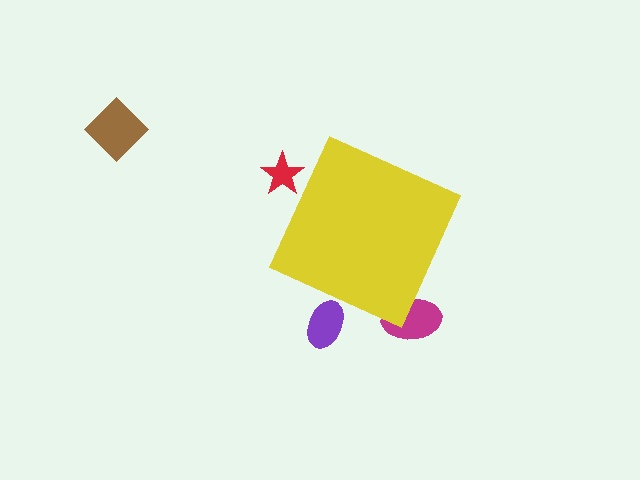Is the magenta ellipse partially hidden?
Yes, the magenta ellipse is partially hidden behind the yellow diamond.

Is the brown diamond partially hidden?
No, the brown diamond is fully visible.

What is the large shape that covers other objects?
A yellow diamond.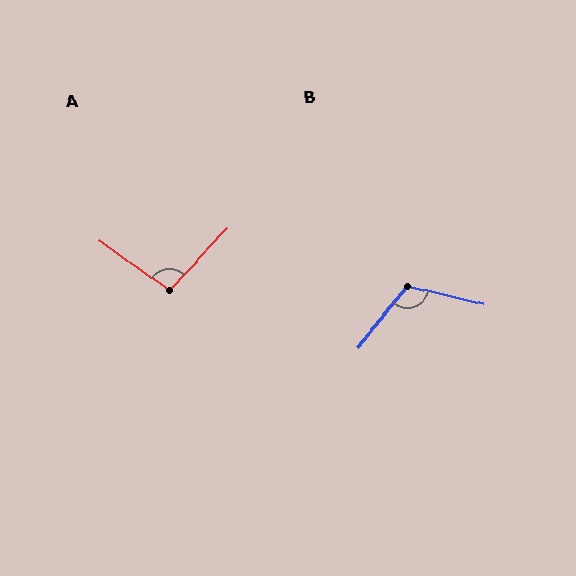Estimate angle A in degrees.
Approximately 98 degrees.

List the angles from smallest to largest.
A (98°), B (115°).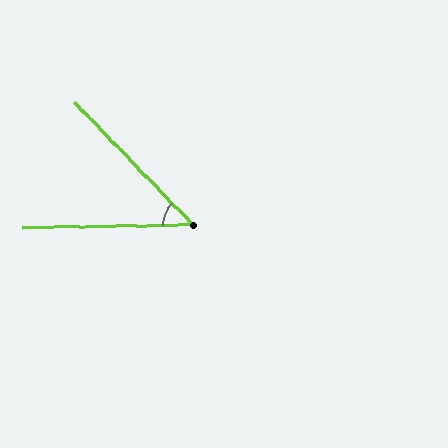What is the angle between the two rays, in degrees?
Approximately 47 degrees.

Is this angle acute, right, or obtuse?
It is acute.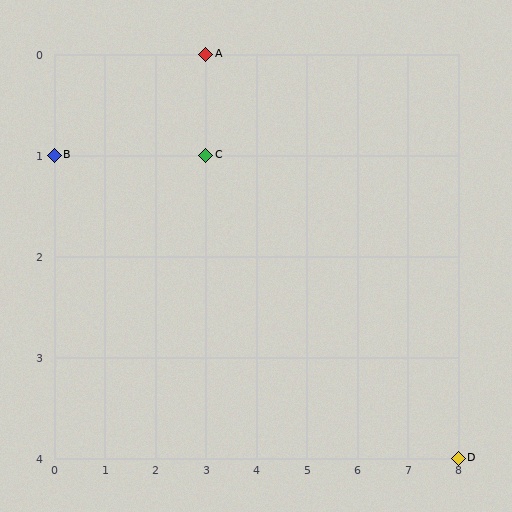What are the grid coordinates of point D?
Point D is at grid coordinates (8, 4).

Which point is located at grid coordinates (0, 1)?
Point B is at (0, 1).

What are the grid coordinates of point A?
Point A is at grid coordinates (3, 0).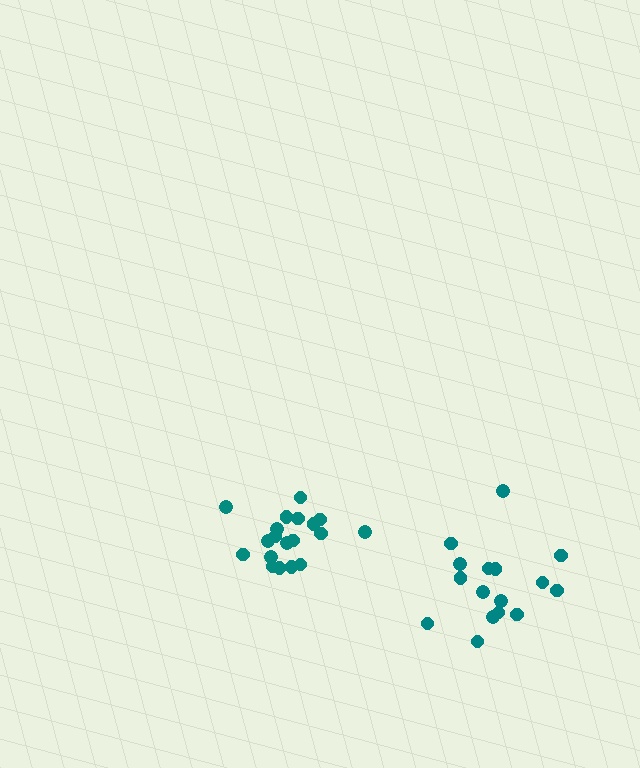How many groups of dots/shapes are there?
There are 2 groups.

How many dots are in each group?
Group 1: 19 dots, Group 2: 16 dots (35 total).